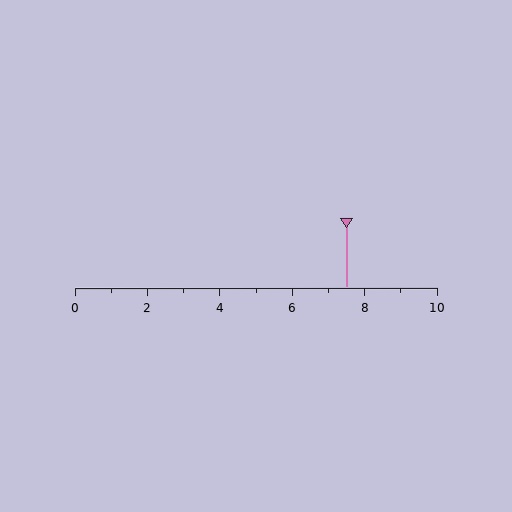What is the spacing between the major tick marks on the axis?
The major ticks are spaced 2 apart.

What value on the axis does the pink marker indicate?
The marker indicates approximately 7.5.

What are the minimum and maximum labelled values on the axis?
The axis runs from 0 to 10.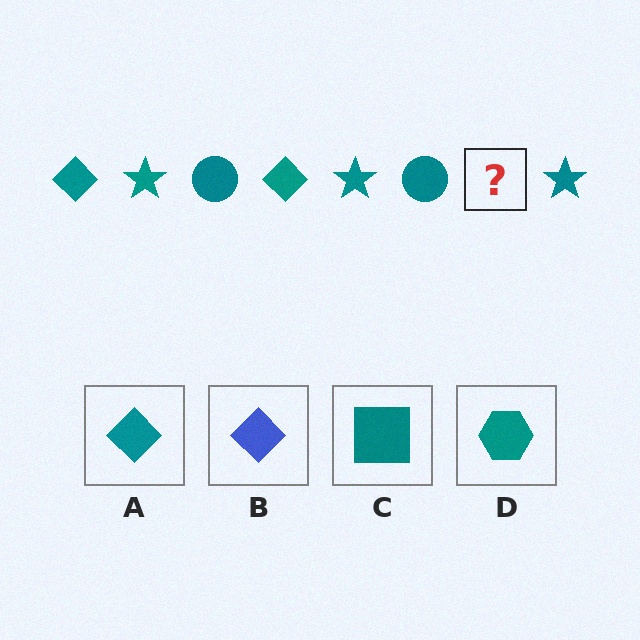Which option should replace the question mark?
Option A.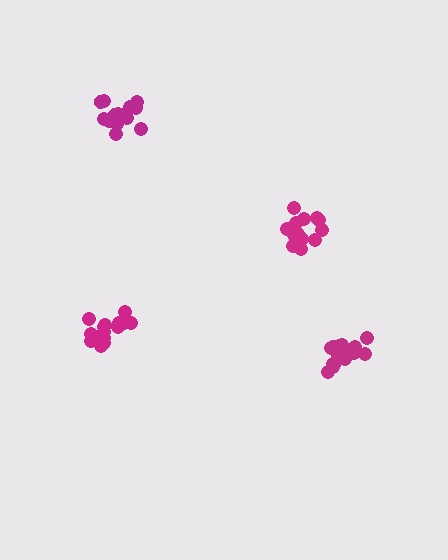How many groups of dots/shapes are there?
There are 4 groups.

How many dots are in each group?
Group 1: 15 dots, Group 2: 17 dots, Group 3: 16 dots, Group 4: 19 dots (67 total).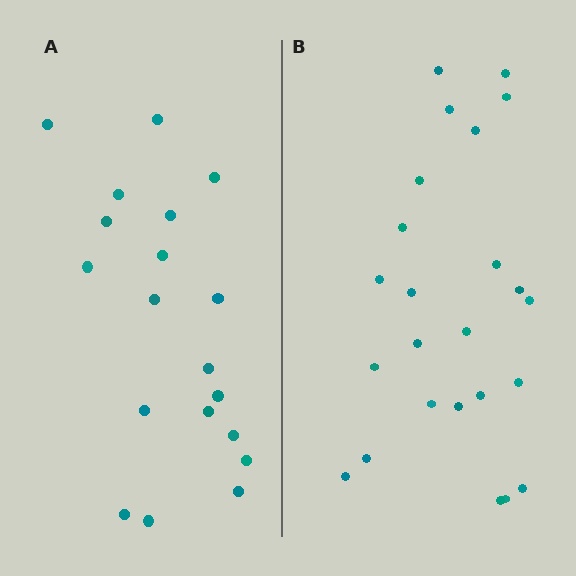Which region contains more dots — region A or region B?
Region B (the right region) has more dots.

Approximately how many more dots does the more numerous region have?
Region B has about 5 more dots than region A.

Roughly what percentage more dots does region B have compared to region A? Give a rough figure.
About 25% more.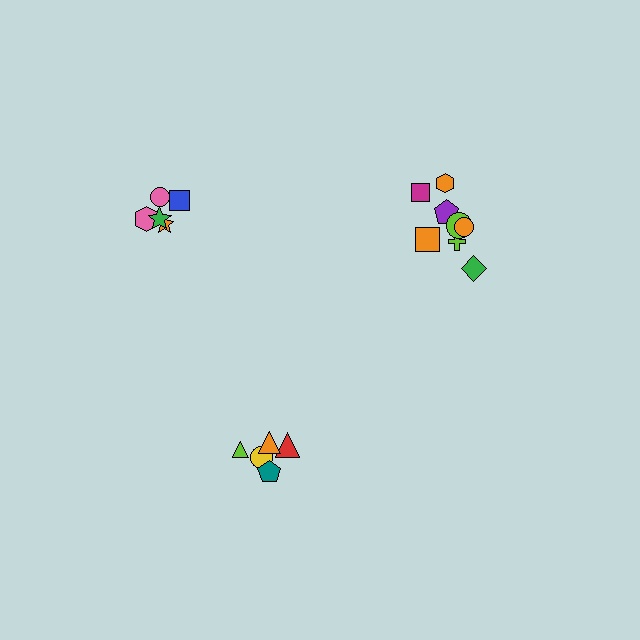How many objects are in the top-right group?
There are 8 objects.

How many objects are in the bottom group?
There are 5 objects.